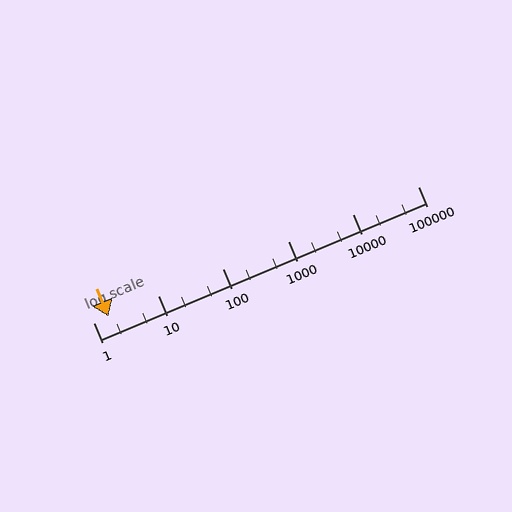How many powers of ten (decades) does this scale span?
The scale spans 5 decades, from 1 to 100000.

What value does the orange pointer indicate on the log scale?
The pointer indicates approximately 1.7.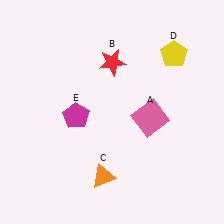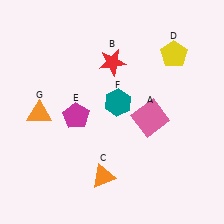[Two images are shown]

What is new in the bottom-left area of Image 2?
An orange triangle (G) was added in the bottom-left area of Image 2.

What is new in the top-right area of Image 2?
A teal hexagon (F) was added in the top-right area of Image 2.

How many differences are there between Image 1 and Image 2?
There are 2 differences between the two images.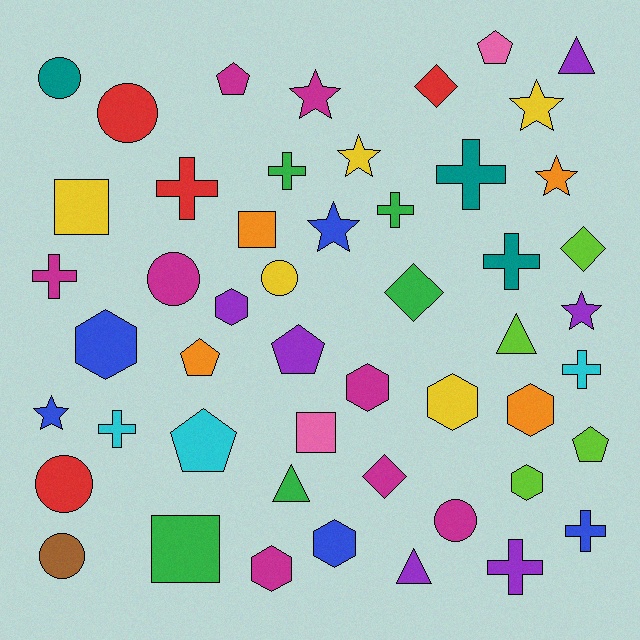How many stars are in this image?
There are 7 stars.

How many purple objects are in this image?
There are 6 purple objects.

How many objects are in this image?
There are 50 objects.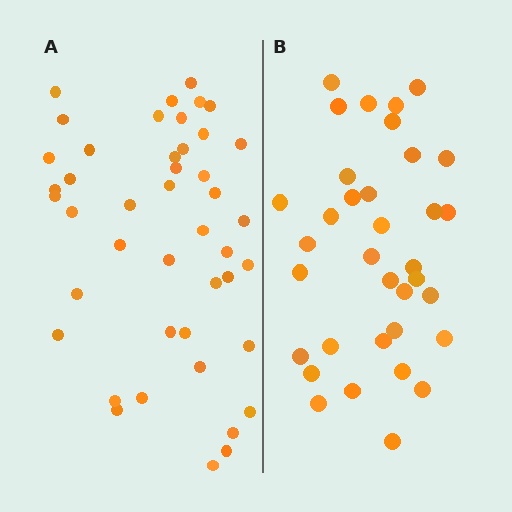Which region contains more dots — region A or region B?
Region A (the left region) has more dots.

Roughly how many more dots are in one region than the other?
Region A has roughly 8 or so more dots than region B.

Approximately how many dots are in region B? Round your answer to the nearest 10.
About 40 dots. (The exact count is 35, which rounds to 40.)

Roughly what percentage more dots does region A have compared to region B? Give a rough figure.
About 25% more.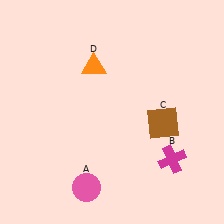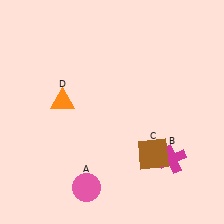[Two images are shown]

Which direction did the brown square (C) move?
The brown square (C) moved down.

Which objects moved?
The objects that moved are: the brown square (C), the orange triangle (D).